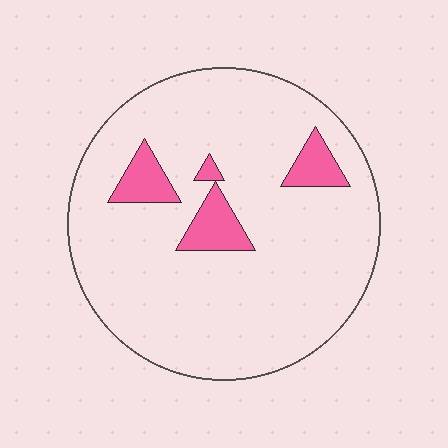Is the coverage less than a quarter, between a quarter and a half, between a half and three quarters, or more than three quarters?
Less than a quarter.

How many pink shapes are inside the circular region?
4.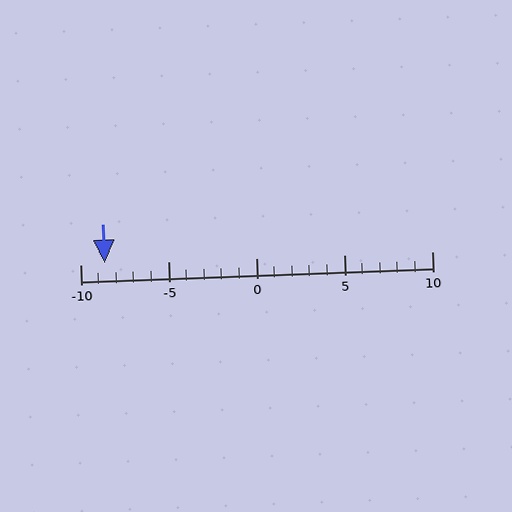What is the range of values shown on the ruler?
The ruler shows values from -10 to 10.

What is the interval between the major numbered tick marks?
The major tick marks are spaced 5 units apart.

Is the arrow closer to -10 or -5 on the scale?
The arrow is closer to -10.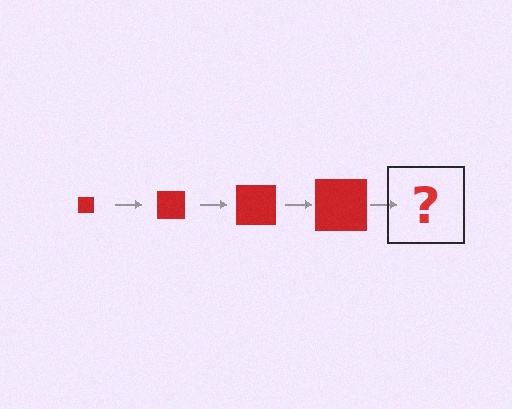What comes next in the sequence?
The next element should be a red square, larger than the previous one.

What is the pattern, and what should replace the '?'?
The pattern is that the square gets progressively larger each step. The '?' should be a red square, larger than the previous one.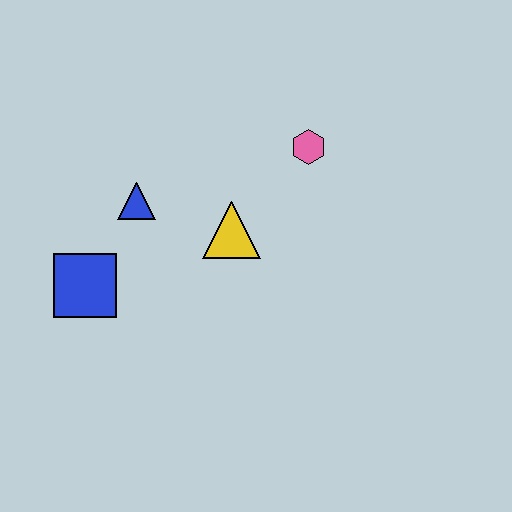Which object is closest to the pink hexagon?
The yellow triangle is closest to the pink hexagon.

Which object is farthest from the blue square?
The pink hexagon is farthest from the blue square.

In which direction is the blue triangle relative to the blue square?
The blue triangle is above the blue square.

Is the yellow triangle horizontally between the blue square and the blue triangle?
No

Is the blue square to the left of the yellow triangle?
Yes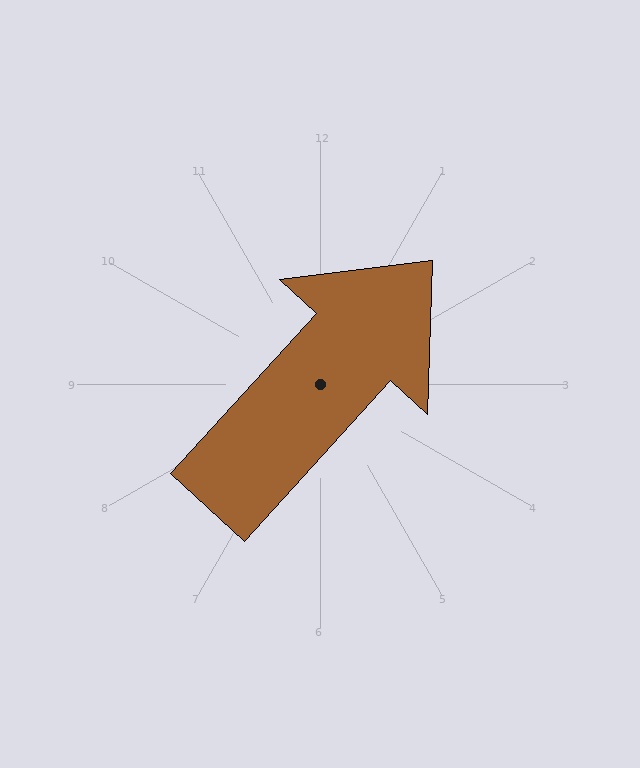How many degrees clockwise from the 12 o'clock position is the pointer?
Approximately 42 degrees.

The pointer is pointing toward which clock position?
Roughly 1 o'clock.